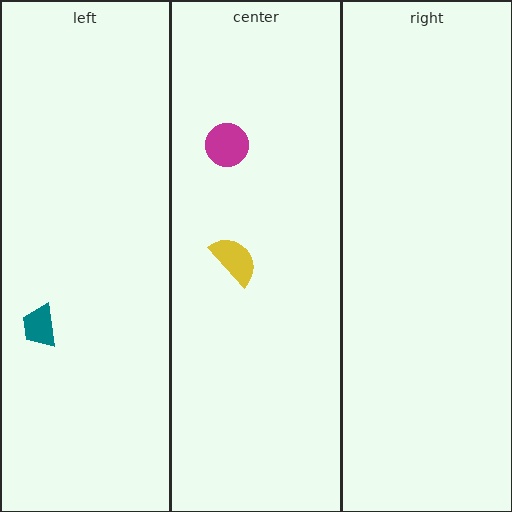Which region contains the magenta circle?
The center region.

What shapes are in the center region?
The magenta circle, the yellow semicircle.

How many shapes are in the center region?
2.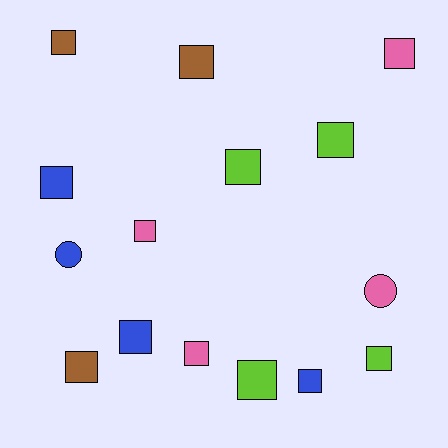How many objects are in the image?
There are 15 objects.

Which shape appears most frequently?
Square, with 13 objects.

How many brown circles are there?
There are no brown circles.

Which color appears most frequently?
Lime, with 4 objects.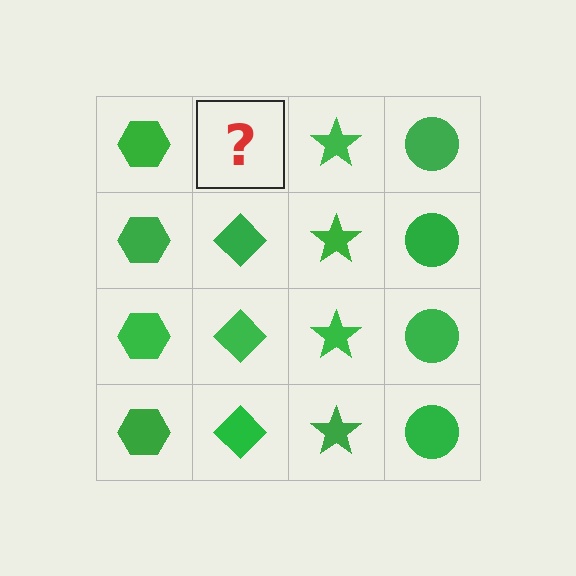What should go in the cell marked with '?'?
The missing cell should contain a green diamond.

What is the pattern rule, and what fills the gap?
The rule is that each column has a consistent shape. The gap should be filled with a green diamond.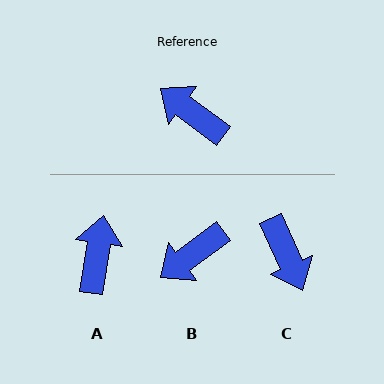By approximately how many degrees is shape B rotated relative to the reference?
Approximately 74 degrees counter-clockwise.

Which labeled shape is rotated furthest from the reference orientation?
C, about 151 degrees away.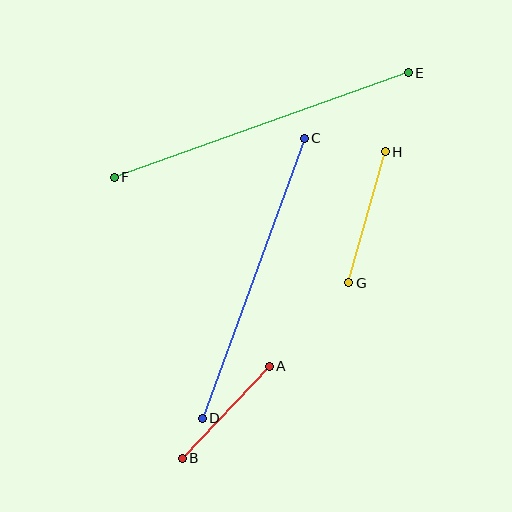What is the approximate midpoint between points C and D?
The midpoint is at approximately (253, 278) pixels.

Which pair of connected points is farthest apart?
Points E and F are farthest apart.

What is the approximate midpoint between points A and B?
The midpoint is at approximately (226, 412) pixels.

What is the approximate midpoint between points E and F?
The midpoint is at approximately (261, 125) pixels.